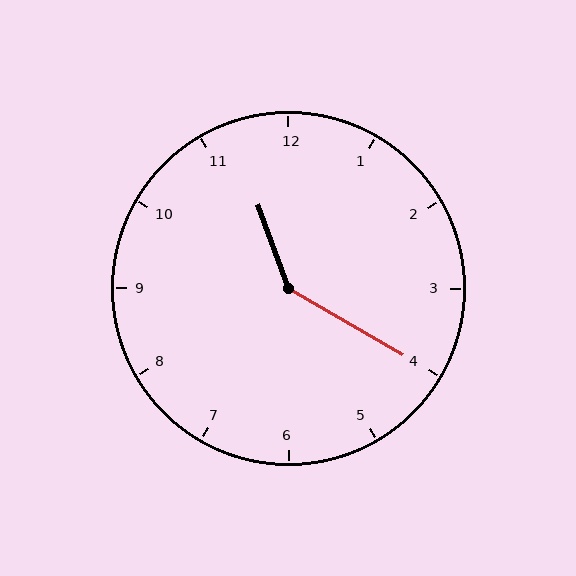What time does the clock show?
11:20.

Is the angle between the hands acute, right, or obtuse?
It is obtuse.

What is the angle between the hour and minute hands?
Approximately 140 degrees.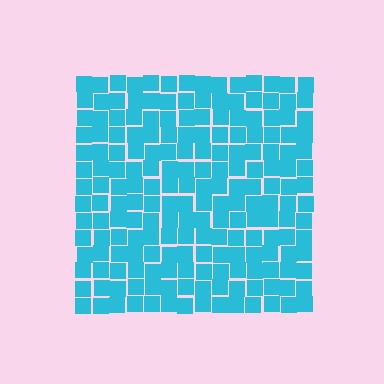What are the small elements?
The small elements are squares.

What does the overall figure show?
The overall figure shows a square.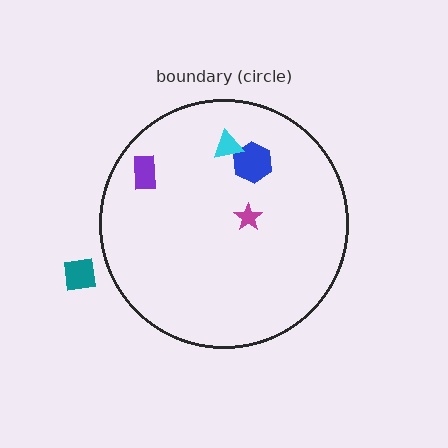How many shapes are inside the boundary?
4 inside, 1 outside.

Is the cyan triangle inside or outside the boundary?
Inside.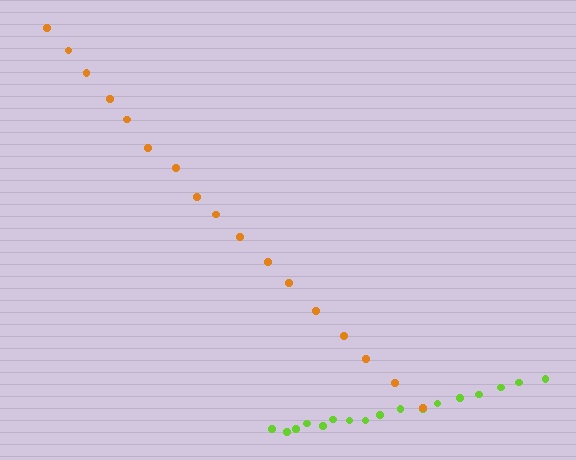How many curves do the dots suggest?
There are 2 distinct paths.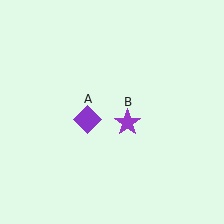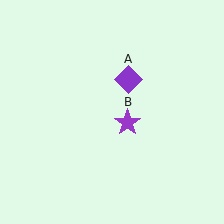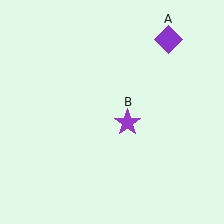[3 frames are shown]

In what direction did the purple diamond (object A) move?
The purple diamond (object A) moved up and to the right.